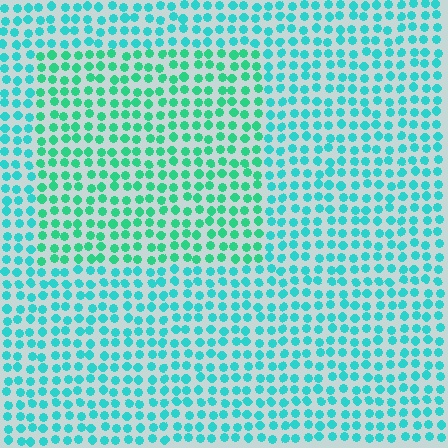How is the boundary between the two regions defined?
The boundary is defined purely by a slight shift in hue (about 26 degrees). Spacing, size, and orientation are identical on both sides.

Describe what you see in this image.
The image is filled with small cyan elements in a uniform arrangement. A rectangle-shaped region is visible where the elements are tinted to a slightly different hue, forming a subtle color boundary.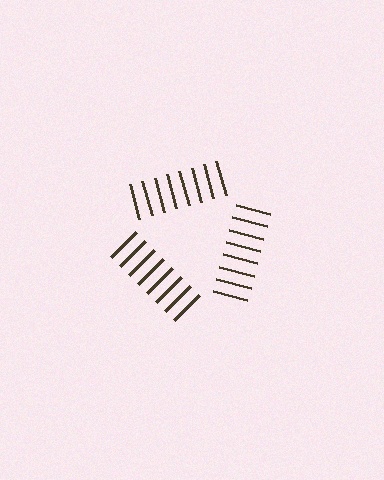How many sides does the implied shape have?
3 sides — the line-ends trace a triangle.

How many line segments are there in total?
24 — 8 along each of the 3 edges.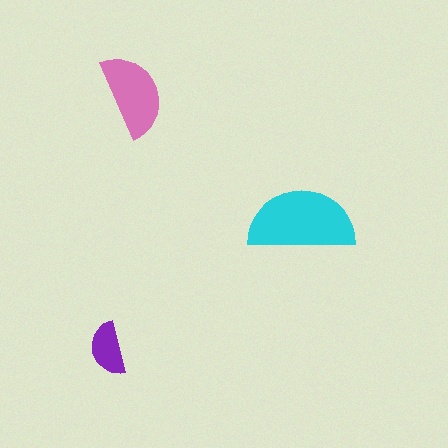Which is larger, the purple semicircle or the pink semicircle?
The pink one.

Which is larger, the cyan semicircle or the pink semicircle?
The cyan one.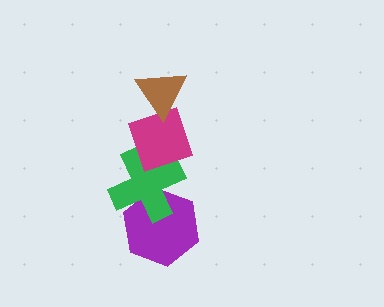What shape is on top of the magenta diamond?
The brown triangle is on top of the magenta diamond.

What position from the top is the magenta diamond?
The magenta diamond is 2nd from the top.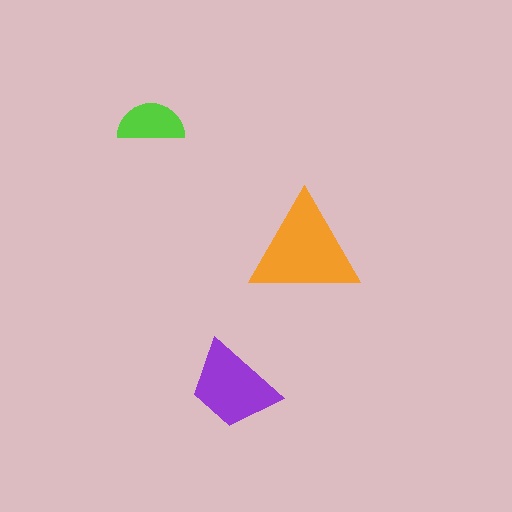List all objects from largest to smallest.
The orange triangle, the purple trapezoid, the lime semicircle.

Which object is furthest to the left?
The lime semicircle is leftmost.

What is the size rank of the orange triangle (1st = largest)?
1st.